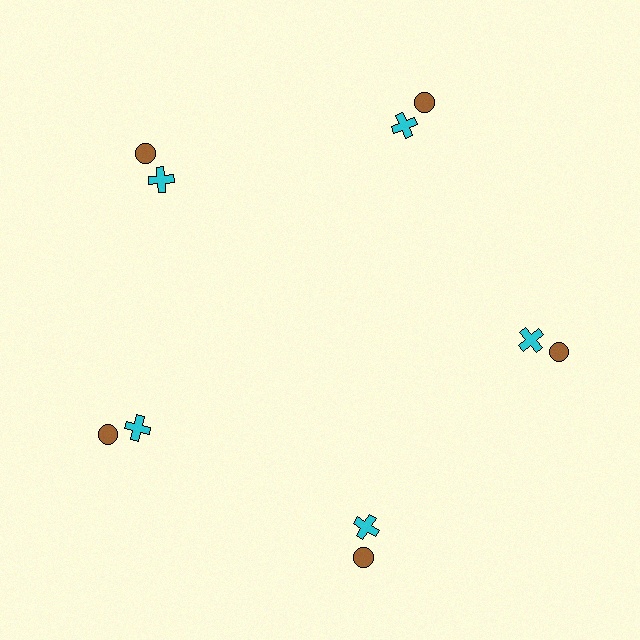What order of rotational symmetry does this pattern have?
This pattern has 5-fold rotational symmetry.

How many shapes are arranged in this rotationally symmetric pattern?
There are 10 shapes, arranged in 5 groups of 2.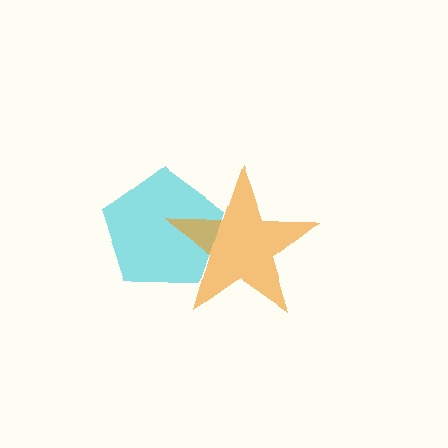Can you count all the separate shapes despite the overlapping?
Yes, there are 2 separate shapes.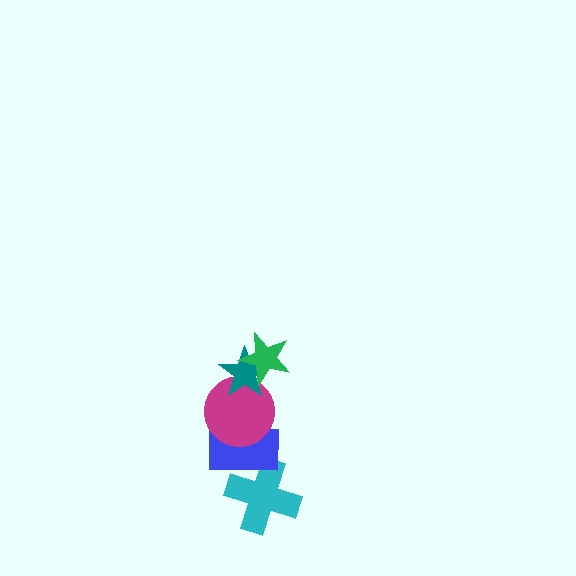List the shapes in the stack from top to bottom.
From top to bottom: the green star, the teal star, the magenta circle, the blue rectangle, the cyan cross.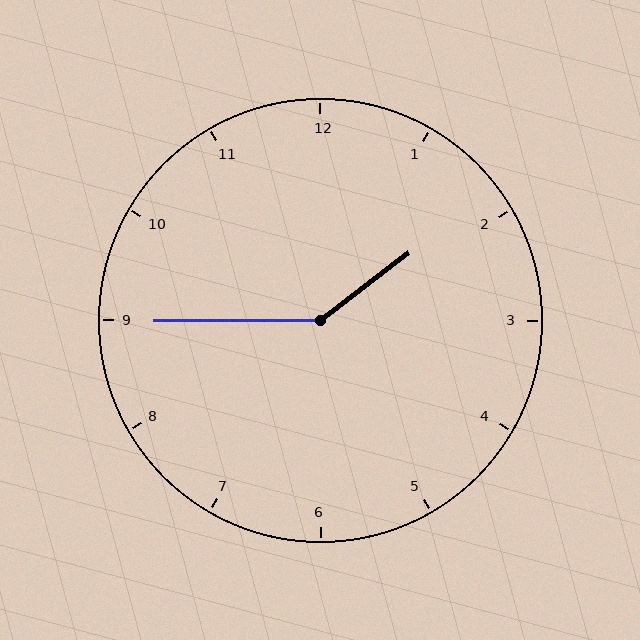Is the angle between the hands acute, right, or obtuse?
It is obtuse.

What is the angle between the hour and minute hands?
Approximately 142 degrees.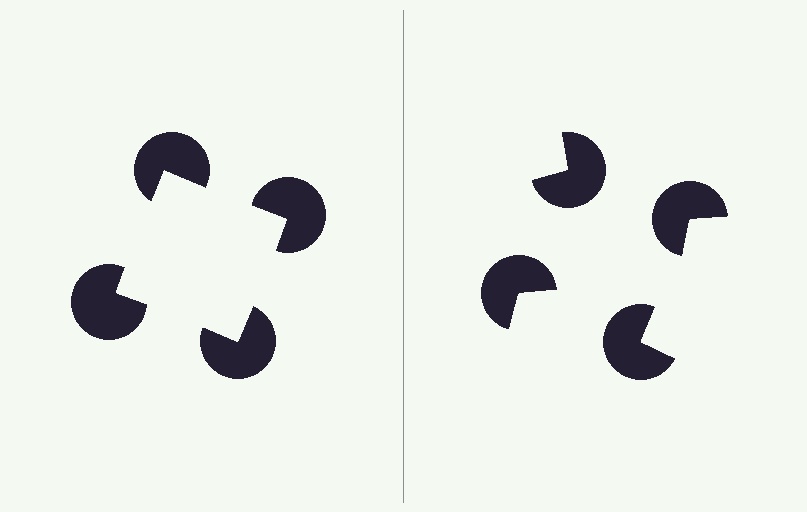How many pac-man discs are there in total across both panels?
8 — 4 on each side.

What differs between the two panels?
The pac-man discs are positioned identically on both sides; only the wedge orientations differ. On the left they align to a square; on the right they are misaligned.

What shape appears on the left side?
An illusory square.